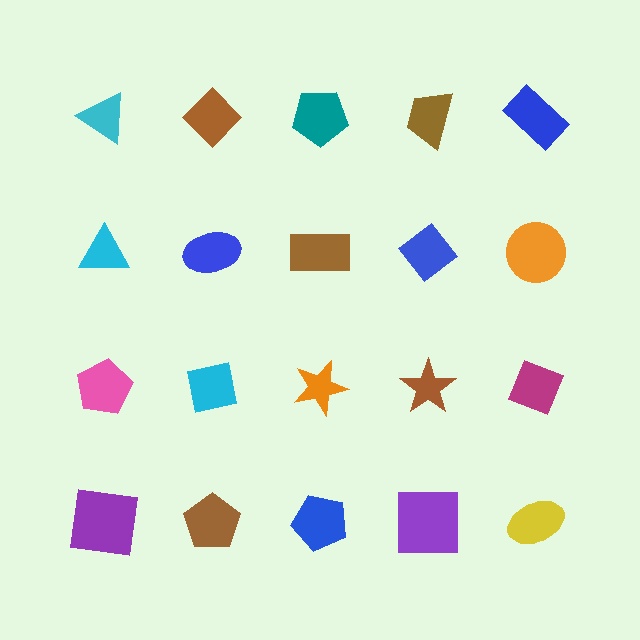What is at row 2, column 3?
A brown rectangle.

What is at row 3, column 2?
A cyan square.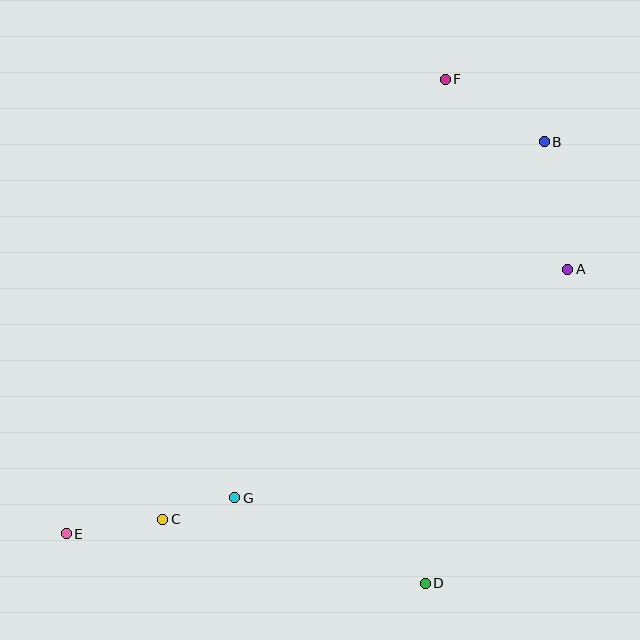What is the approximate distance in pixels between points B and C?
The distance between B and C is approximately 536 pixels.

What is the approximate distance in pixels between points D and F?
The distance between D and F is approximately 504 pixels.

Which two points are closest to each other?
Points C and G are closest to each other.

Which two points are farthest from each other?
Points B and E are farthest from each other.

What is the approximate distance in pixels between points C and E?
The distance between C and E is approximately 98 pixels.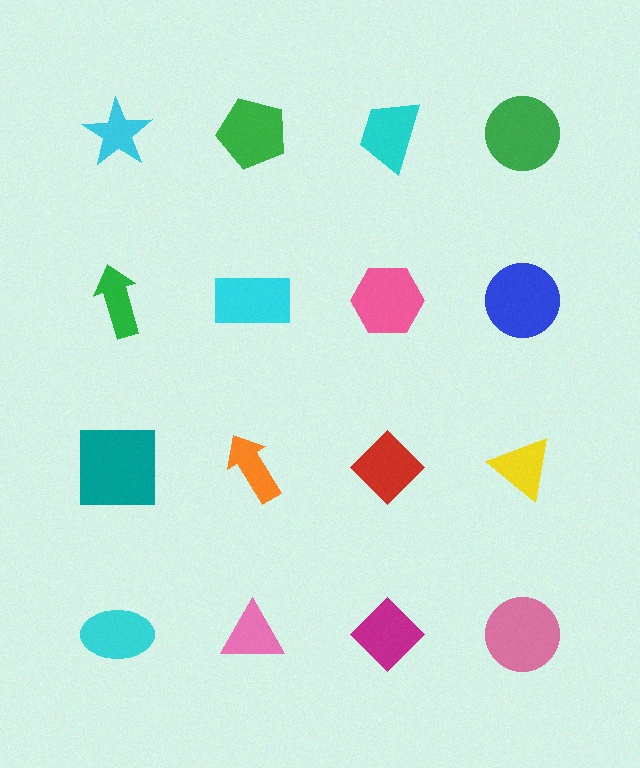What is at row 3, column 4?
A yellow triangle.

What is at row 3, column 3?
A red diamond.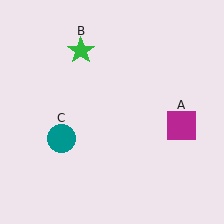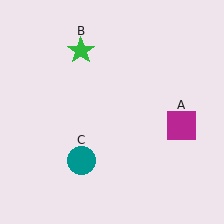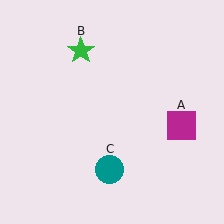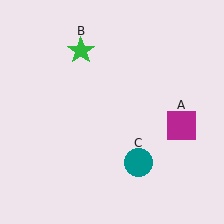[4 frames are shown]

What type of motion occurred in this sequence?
The teal circle (object C) rotated counterclockwise around the center of the scene.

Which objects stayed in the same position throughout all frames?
Magenta square (object A) and green star (object B) remained stationary.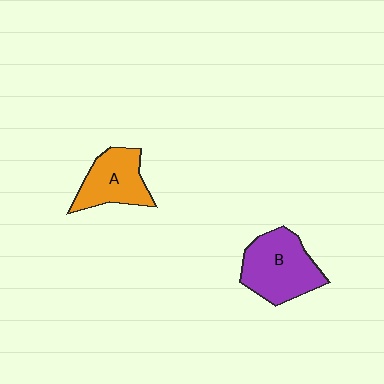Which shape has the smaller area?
Shape A (orange).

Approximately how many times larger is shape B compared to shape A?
Approximately 1.3 times.